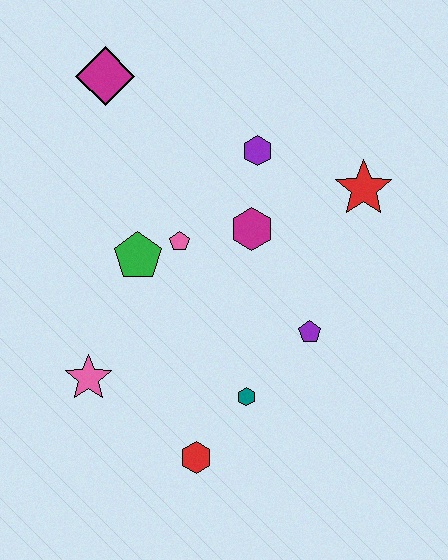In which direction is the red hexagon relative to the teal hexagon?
The red hexagon is below the teal hexagon.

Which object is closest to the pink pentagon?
The green pentagon is closest to the pink pentagon.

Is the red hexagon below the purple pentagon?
Yes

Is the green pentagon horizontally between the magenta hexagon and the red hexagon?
No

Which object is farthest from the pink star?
The red star is farthest from the pink star.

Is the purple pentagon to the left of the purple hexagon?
No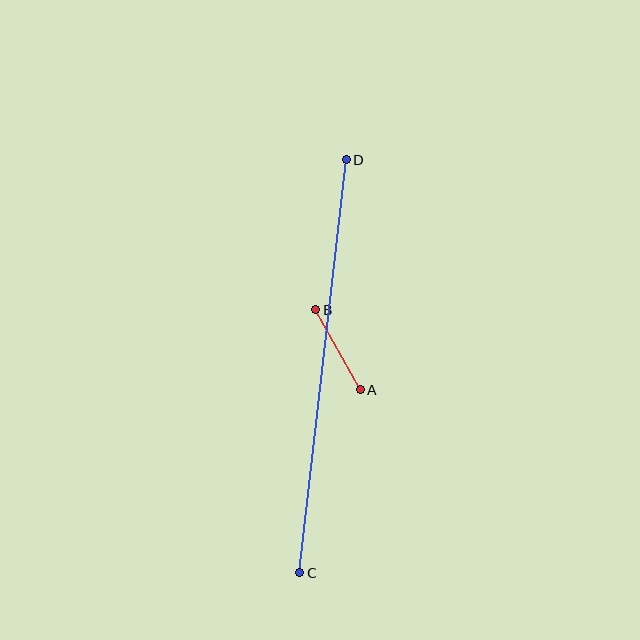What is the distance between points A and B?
The distance is approximately 92 pixels.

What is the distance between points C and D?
The distance is approximately 416 pixels.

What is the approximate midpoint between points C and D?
The midpoint is at approximately (323, 366) pixels.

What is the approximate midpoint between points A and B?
The midpoint is at approximately (338, 350) pixels.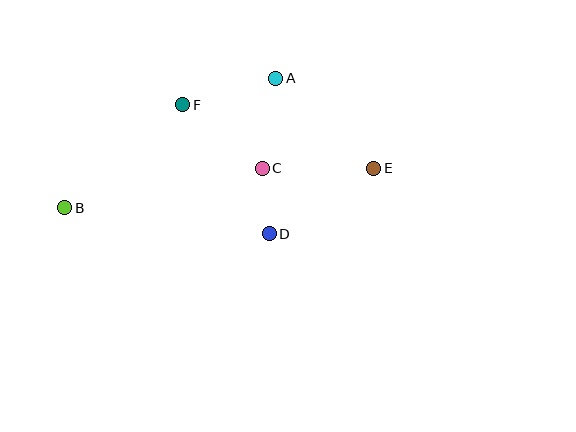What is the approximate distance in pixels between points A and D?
The distance between A and D is approximately 156 pixels.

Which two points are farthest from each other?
Points B and E are farthest from each other.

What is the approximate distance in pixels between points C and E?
The distance between C and E is approximately 111 pixels.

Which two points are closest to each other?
Points C and D are closest to each other.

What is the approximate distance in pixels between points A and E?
The distance between A and E is approximately 133 pixels.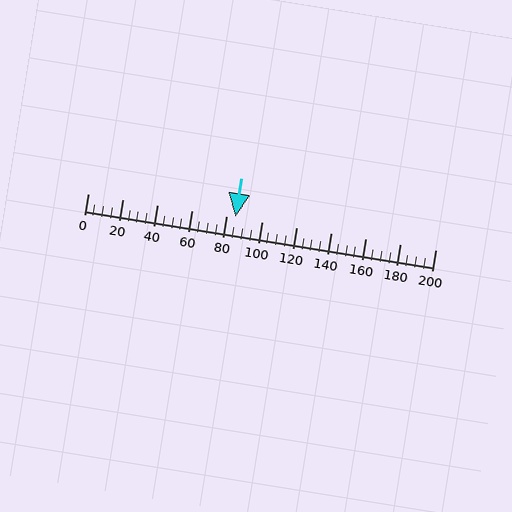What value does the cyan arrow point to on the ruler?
The cyan arrow points to approximately 85.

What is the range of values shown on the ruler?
The ruler shows values from 0 to 200.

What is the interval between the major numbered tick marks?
The major tick marks are spaced 20 units apart.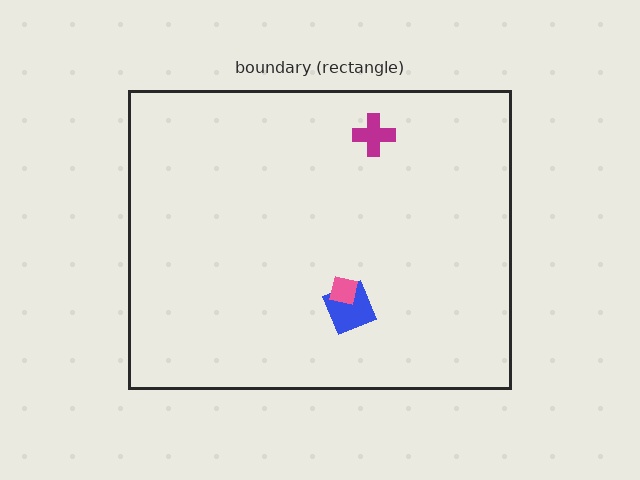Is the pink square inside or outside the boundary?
Inside.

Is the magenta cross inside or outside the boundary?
Inside.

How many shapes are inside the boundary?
3 inside, 0 outside.